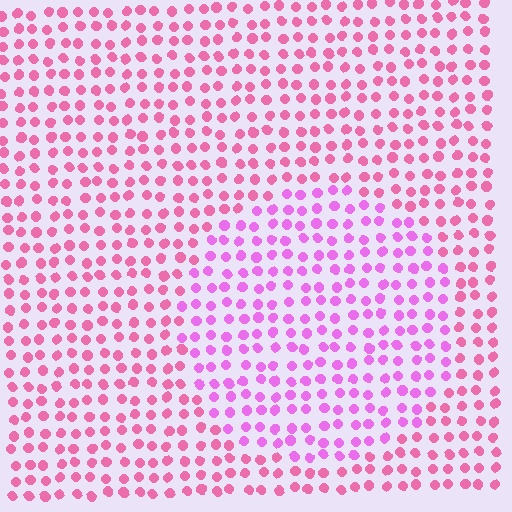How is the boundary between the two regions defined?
The boundary is defined purely by a slight shift in hue (about 32 degrees). Spacing, size, and orientation are identical on both sides.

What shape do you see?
I see a circle.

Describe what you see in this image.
The image is filled with small pink elements in a uniform arrangement. A circle-shaped region is visible where the elements are tinted to a slightly different hue, forming a subtle color boundary.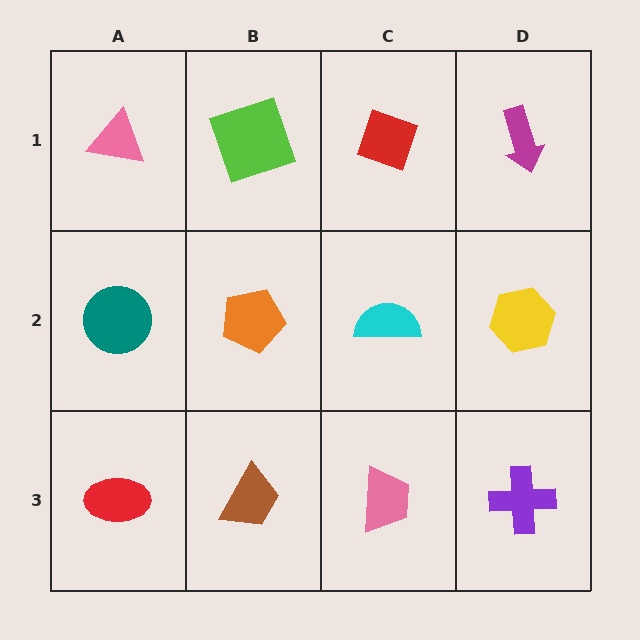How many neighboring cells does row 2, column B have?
4.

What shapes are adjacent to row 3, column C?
A cyan semicircle (row 2, column C), a brown trapezoid (row 3, column B), a purple cross (row 3, column D).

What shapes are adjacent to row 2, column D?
A magenta arrow (row 1, column D), a purple cross (row 3, column D), a cyan semicircle (row 2, column C).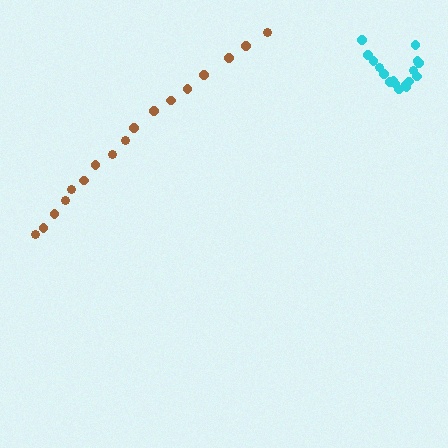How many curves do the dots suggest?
There are 2 distinct paths.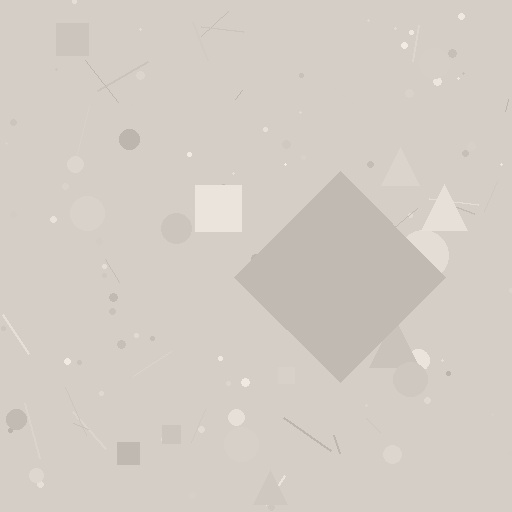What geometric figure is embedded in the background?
A diamond is embedded in the background.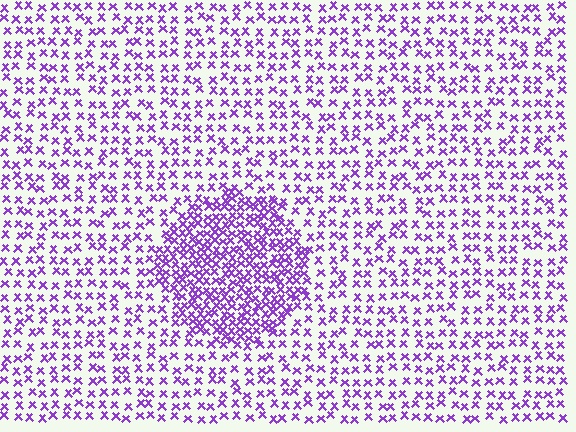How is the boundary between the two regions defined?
The boundary is defined by a change in element density (approximately 2.2x ratio). All elements are the same color, size, and shape.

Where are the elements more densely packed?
The elements are more densely packed inside the circle boundary.